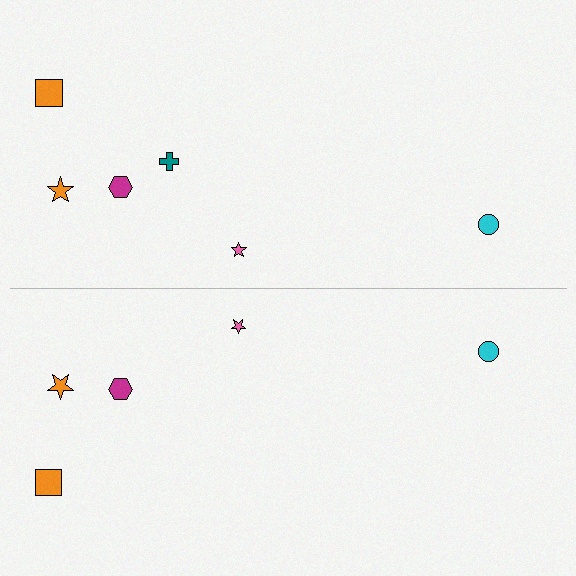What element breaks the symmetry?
A teal cross is missing from the bottom side.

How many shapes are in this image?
There are 11 shapes in this image.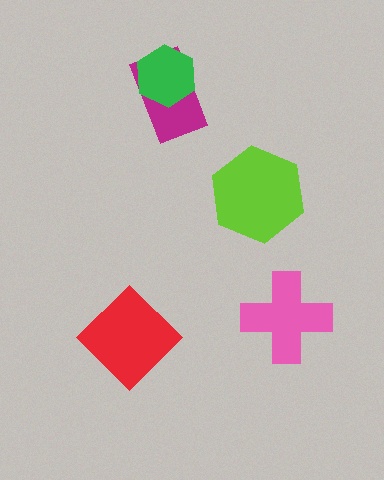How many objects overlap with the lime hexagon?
0 objects overlap with the lime hexagon.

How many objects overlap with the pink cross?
0 objects overlap with the pink cross.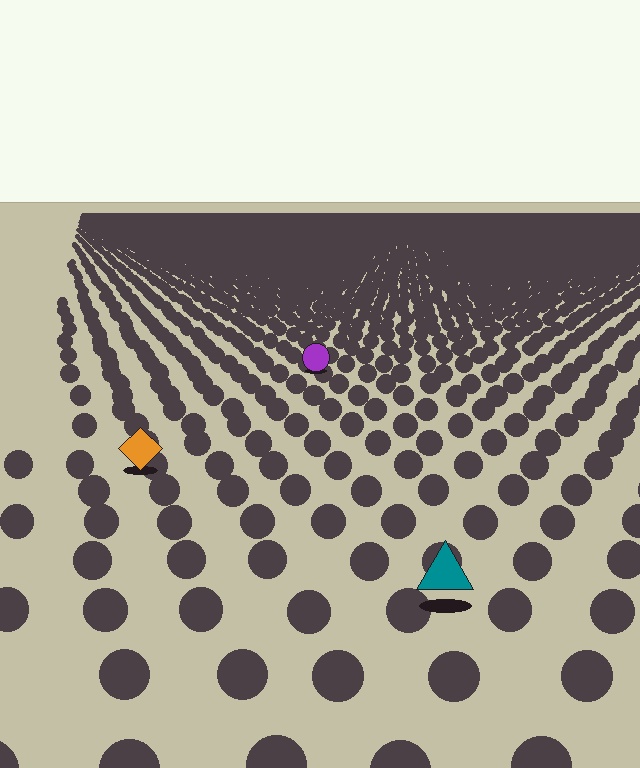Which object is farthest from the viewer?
The purple circle is farthest from the viewer. It appears smaller and the ground texture around it is denser.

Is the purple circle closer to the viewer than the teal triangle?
No. The teal triangle is closer — you can tell from the texture gradient: the ground texture is coarser near it.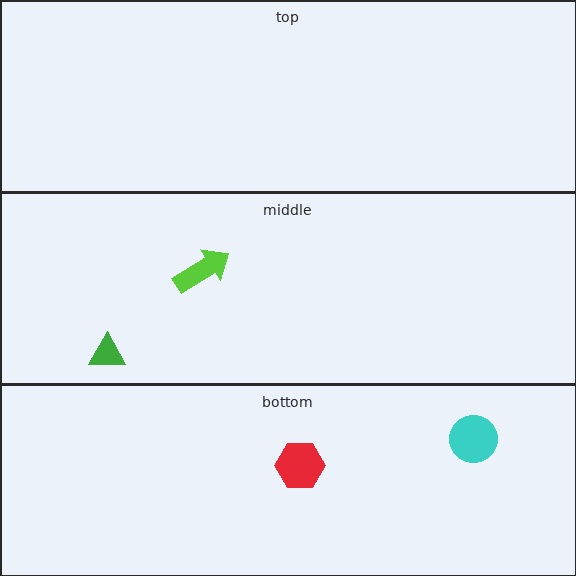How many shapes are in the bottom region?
2.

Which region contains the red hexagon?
The bottom region.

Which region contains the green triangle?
The middle region.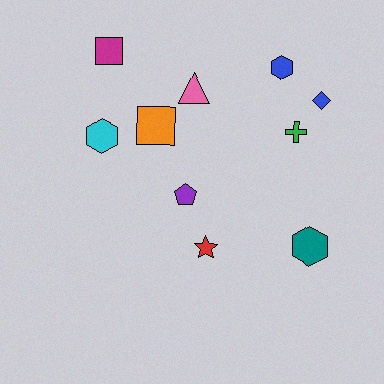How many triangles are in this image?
There is 1 triangle.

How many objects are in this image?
There are 10 objects.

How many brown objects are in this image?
There are no brown objects.